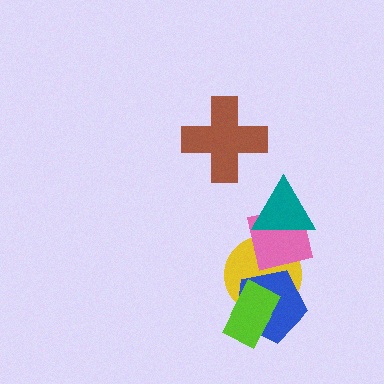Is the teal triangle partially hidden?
No, no other shape covers it.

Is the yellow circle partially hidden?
Yes, it is partially covered by another shape.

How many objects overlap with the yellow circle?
4 objects overlap with the yellow circle.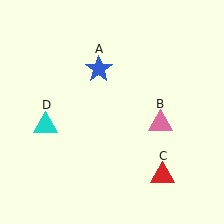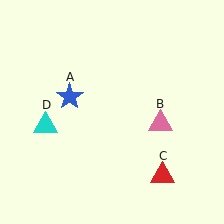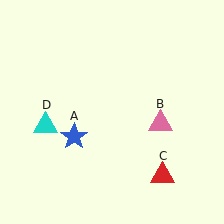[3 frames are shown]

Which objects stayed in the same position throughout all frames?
Pink triangle (object B) and red triangle (object C) and cyan triangle (object D) remained stationary.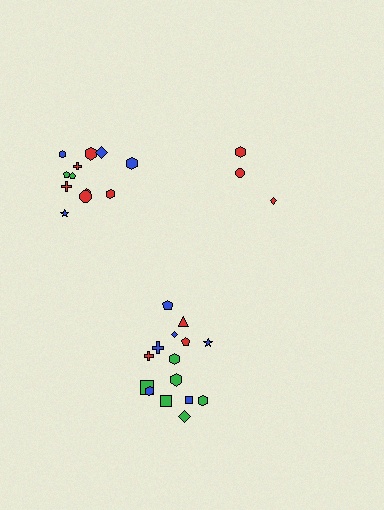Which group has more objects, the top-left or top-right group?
The top-left group.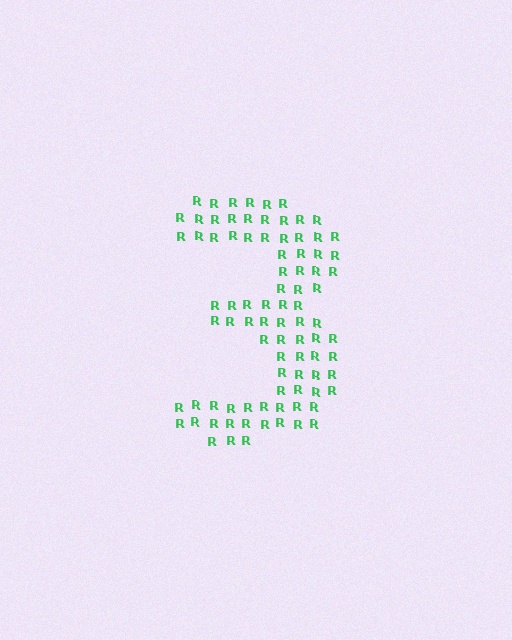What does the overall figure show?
The overall figure shows the digit 3.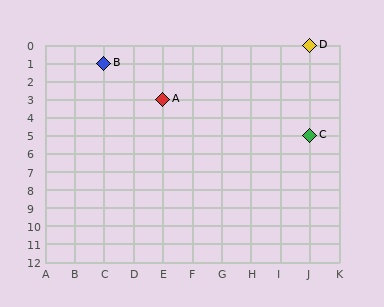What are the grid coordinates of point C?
Point C is at grid coordinates (J, 5).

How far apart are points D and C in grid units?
Points D and C are 5 rows apart.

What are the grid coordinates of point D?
Point D is at grid coordinates (J, 0).